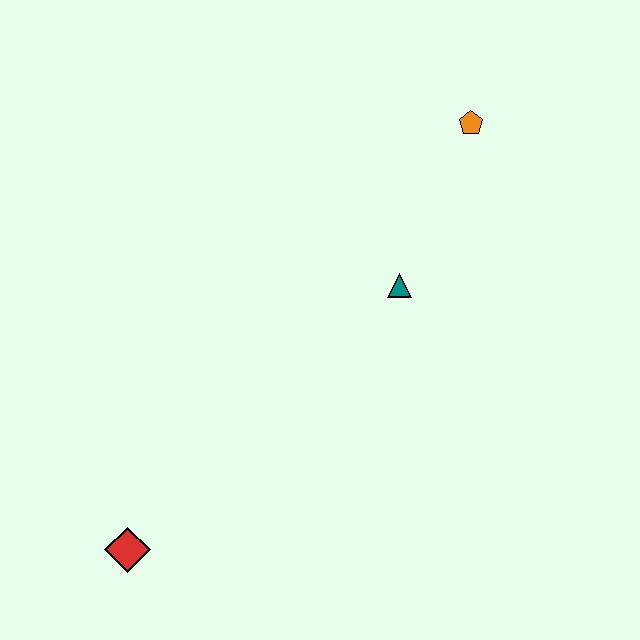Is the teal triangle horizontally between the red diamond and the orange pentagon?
Yes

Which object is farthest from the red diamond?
The orange pentagon is farthest from the red diamond.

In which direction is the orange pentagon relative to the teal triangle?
The orange pentagon is above the teal triangle.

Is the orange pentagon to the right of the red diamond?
Yes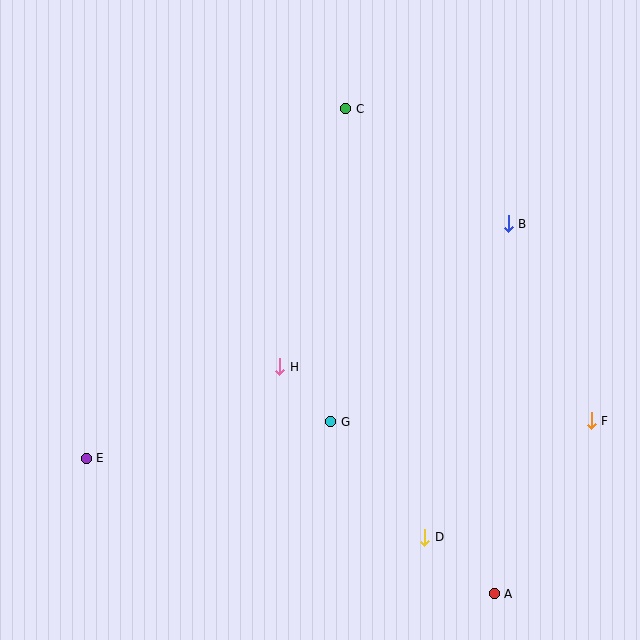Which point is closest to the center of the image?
Point H at (280, 367) is closest to the center.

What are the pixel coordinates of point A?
Point A is at (494, 594).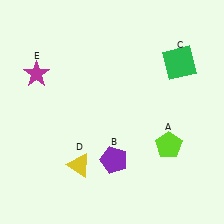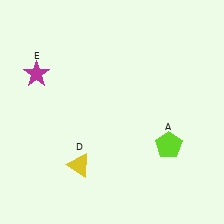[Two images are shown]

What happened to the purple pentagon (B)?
The purple pentagon (B) was removed in Image 2. It was in the bottom-right area of Image 1.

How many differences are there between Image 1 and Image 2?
There are 2 differences between the two images.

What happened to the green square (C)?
The green square (C) was removed in Image 2. It was in the top-right area of Image 1.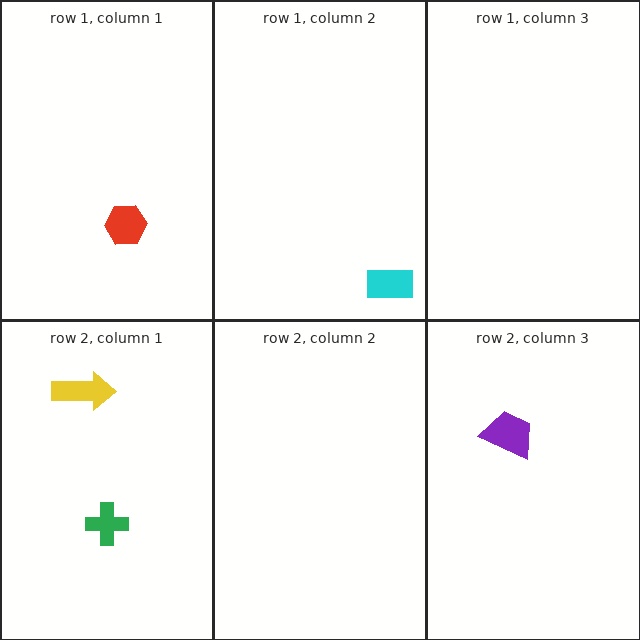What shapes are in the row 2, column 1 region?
The yellow arrow, the green cross.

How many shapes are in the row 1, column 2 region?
1.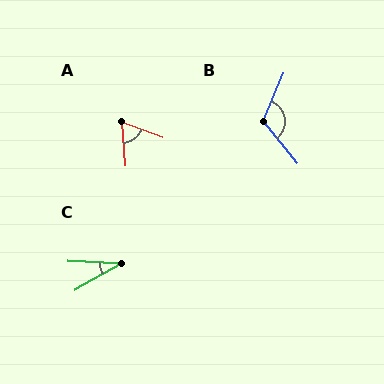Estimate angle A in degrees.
Approximately 65 degrees.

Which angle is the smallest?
C, at approximately 32 degrees.